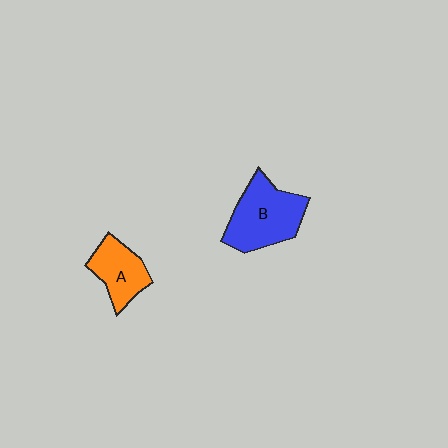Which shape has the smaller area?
Shape A (orange).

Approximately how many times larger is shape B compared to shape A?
Approximately 1.5 times.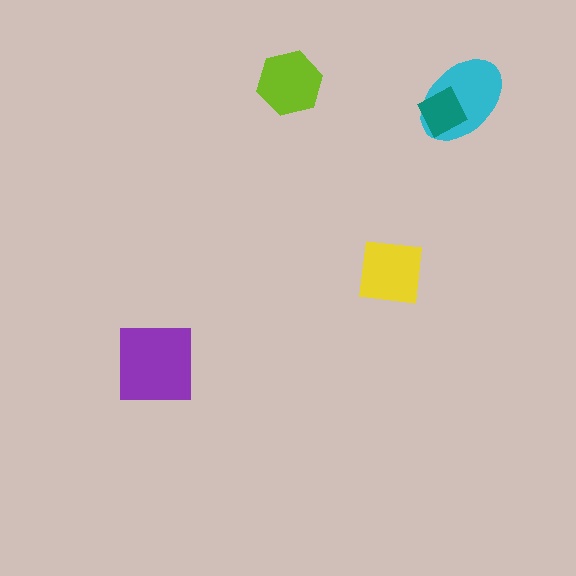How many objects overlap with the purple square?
0 objects overlap with the purple square.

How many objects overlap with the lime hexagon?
0 objects overlap with the lime hexagon.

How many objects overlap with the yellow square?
0 objects overlap with the yellow square.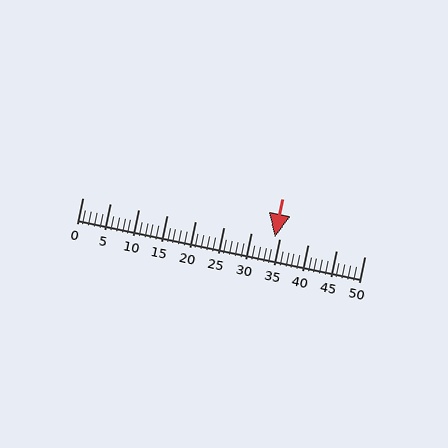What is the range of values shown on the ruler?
The ruler shows values from 0 to 50.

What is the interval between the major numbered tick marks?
The major tick marks are spaced 5 units apart.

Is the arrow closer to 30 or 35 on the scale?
The arrow is closer to 35.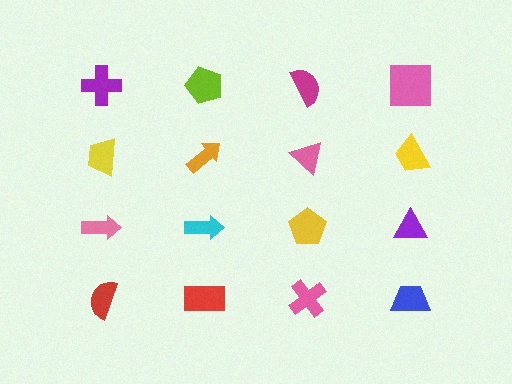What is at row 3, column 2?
A cyan arrow.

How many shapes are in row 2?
4 shapes.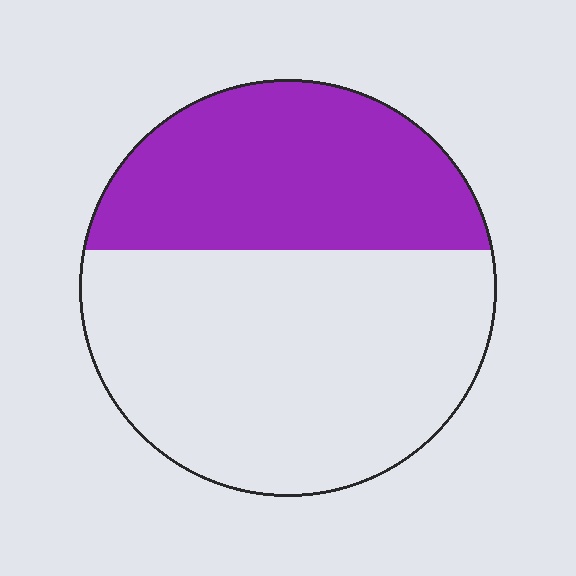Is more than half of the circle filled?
No.